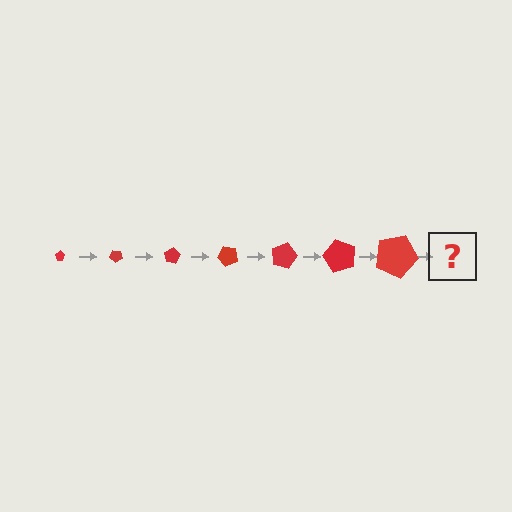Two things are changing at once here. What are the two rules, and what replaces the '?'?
The two rules are that the pentagon grows larger each step and it rotates 40 degrees each step. The '?' should be a pentagon, larger than the previous one and rotated 280 degrees from the start.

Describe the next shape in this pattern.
It should be a pentagon, larger than the previous one and rotated 280 degrees from the start.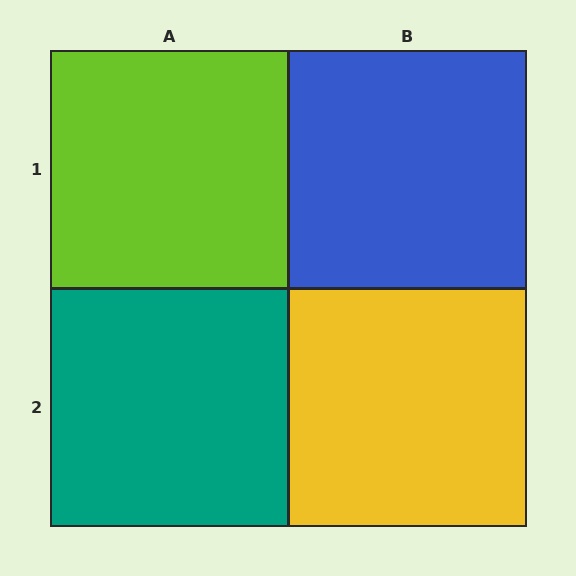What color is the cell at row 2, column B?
Yellow.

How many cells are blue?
1 cell is blue.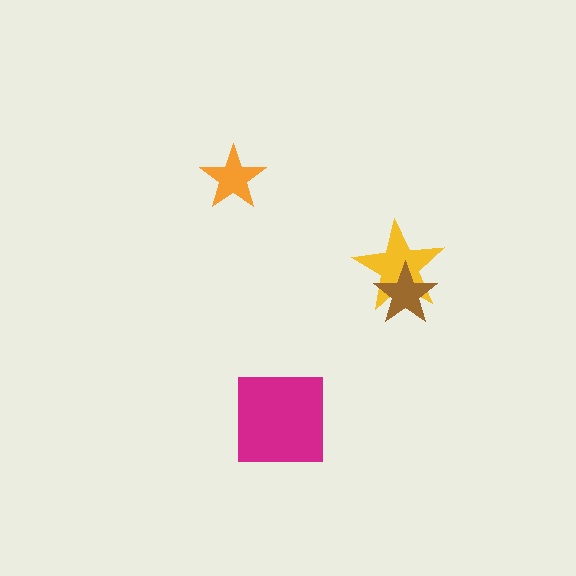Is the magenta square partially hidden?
No, no other shape covers it.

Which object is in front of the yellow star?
The brown star is in front of the yellow star.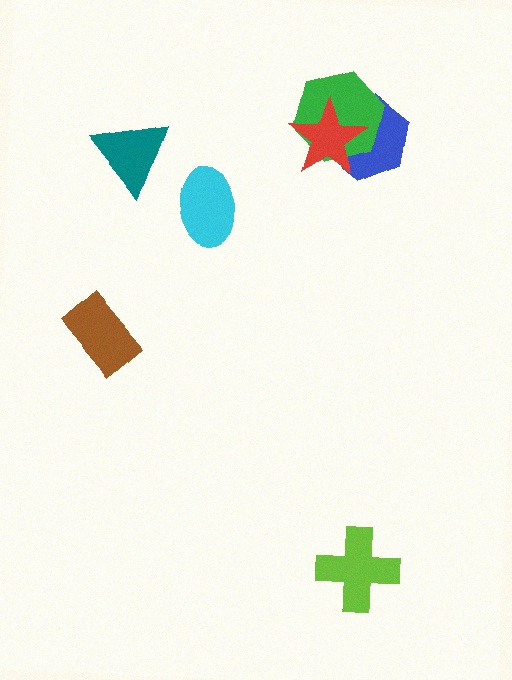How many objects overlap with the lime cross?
0 objects overlap with the lime cross.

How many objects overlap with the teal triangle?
0 objects overlap with the teal triangle.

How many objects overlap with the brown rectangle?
0 objects overlap with the brown rectangle.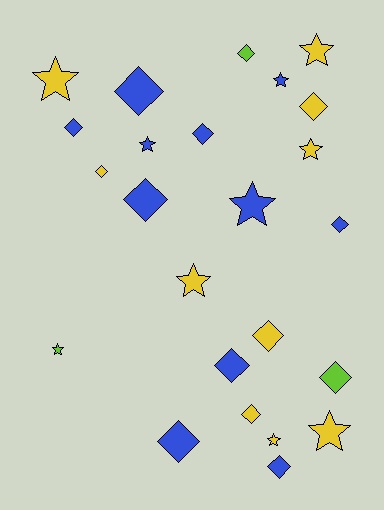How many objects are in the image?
There are 24 objects.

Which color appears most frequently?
Blue, with 11 objects.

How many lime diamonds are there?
There are 2 lime diamonds.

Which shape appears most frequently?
Diamond, with 14 objects.